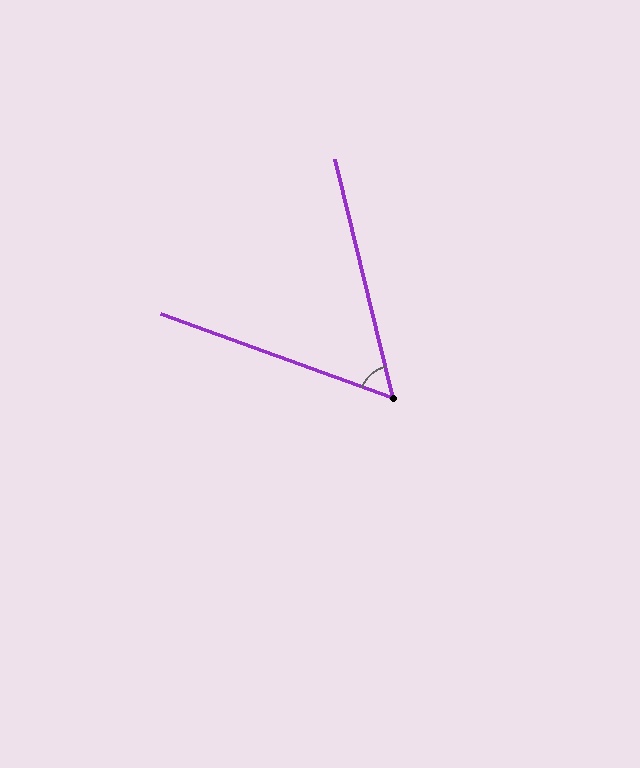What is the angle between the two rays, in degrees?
Approximately 56 degrees.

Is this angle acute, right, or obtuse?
It is acute.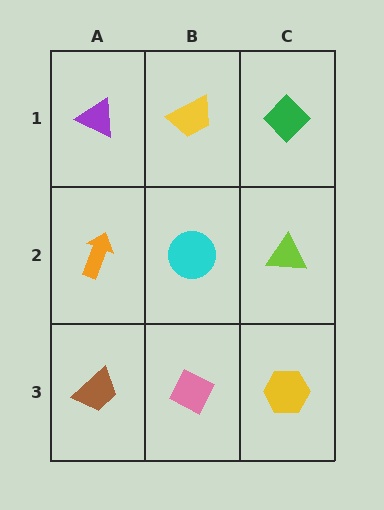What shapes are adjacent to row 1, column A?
An orange arrow (row 2, column A), a yellow trapezoid (row 1, column B).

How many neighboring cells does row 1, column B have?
3.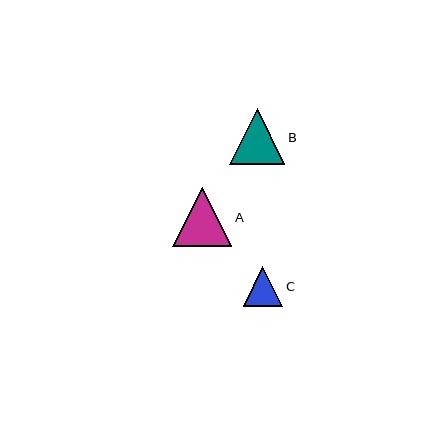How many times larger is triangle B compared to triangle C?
Triangle B is approximately 1.4 times the size of triangle C.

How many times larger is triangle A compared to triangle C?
Triangle A is approximately 1.5 times the size of triangle C.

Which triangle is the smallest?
Triangle C is the smallest with a size of approximately 40 pixels.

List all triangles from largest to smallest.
From largest to smallest: A, B, C.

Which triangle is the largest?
Triangle A is the largest with a size of approximately 59 pixels.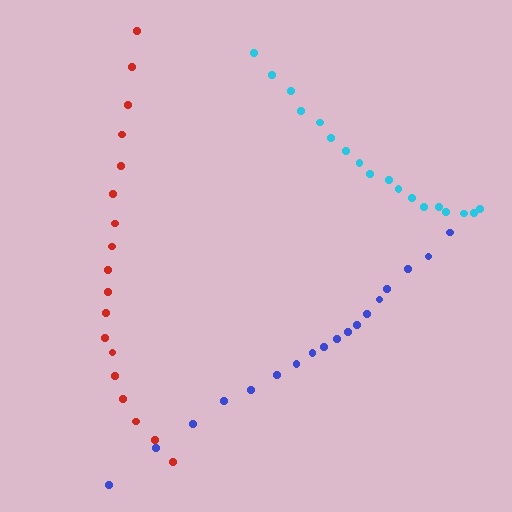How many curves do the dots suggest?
There are 3 distinct paths.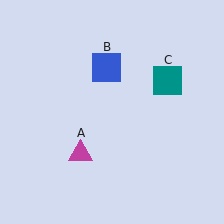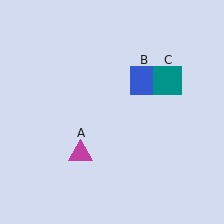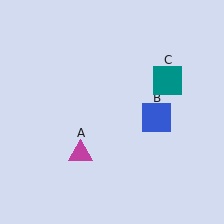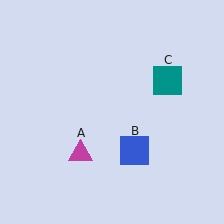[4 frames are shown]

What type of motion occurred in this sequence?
The blue square (object B) rotated clockwise around the center of the scene.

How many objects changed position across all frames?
1 object changed position: blue square (object B).